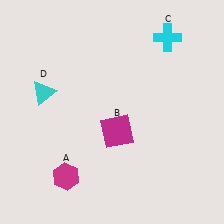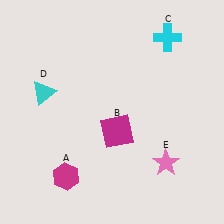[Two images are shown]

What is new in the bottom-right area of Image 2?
A pink star (E) was added in the bottom-right area of Image 2.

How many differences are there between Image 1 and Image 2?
There is 1 difference between the two images.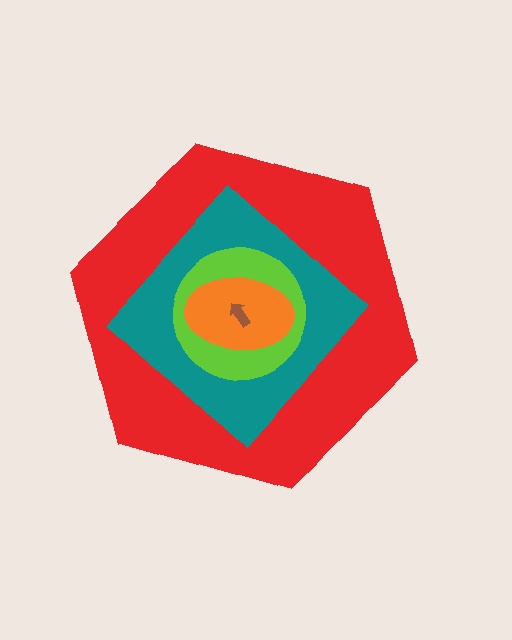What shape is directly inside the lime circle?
The orange ellipse.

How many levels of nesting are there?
5.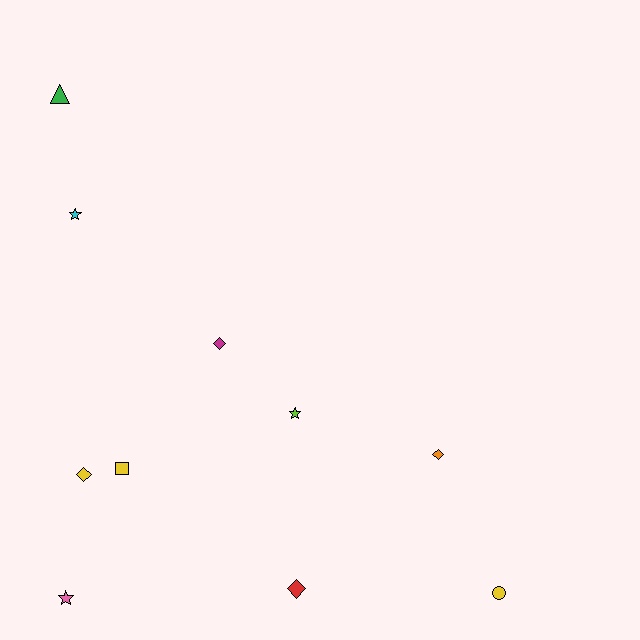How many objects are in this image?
There are 10 objects.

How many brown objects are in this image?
There are no brown objects.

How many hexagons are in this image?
There are no hexagons.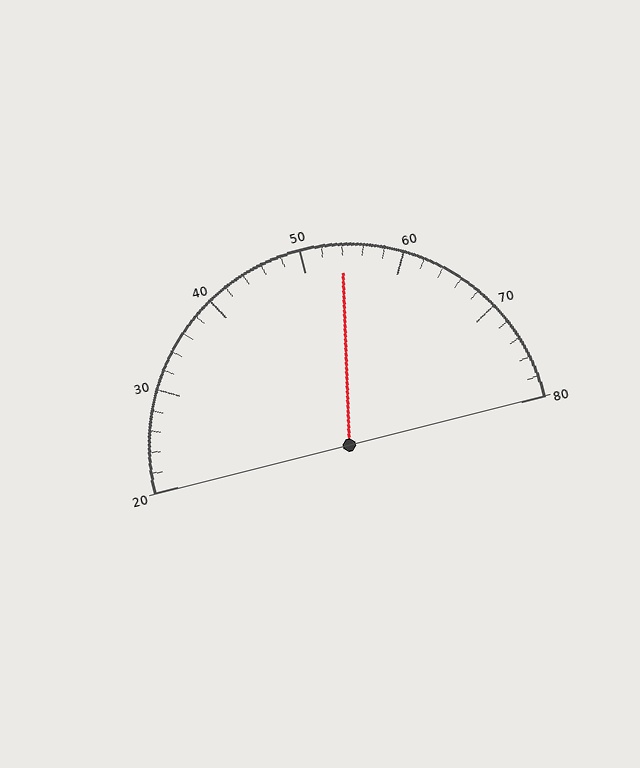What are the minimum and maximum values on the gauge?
The gauge ranges from 20 to 80.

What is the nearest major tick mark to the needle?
The nearest major tick mark is 50.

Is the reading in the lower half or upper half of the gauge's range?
The reading is in the upper half of the range (20 to 80).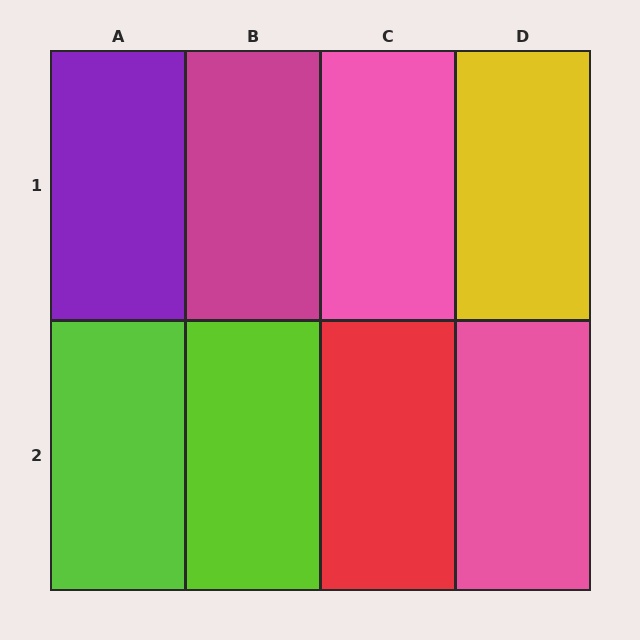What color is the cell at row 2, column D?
Pink.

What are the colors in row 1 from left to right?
Purple, magenta, pink, yellow.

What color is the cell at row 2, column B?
Lime.